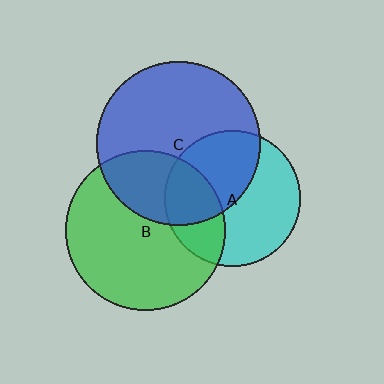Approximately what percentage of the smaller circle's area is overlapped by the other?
Approximately 45%.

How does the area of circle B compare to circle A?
Approximately 1.4 times.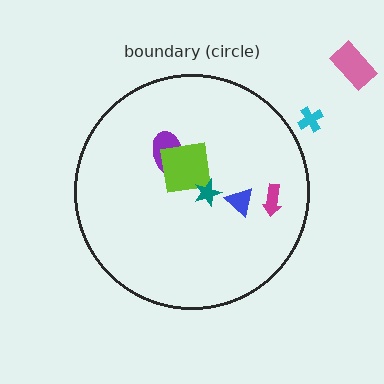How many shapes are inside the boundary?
5 inside, 2 outside.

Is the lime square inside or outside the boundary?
Inside.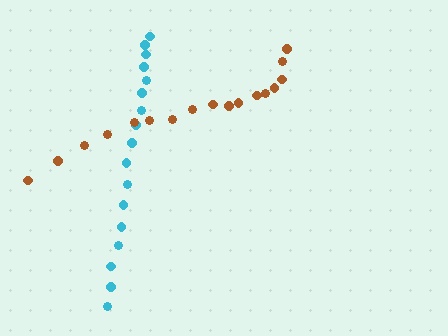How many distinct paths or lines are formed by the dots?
There are 2 distinct paths.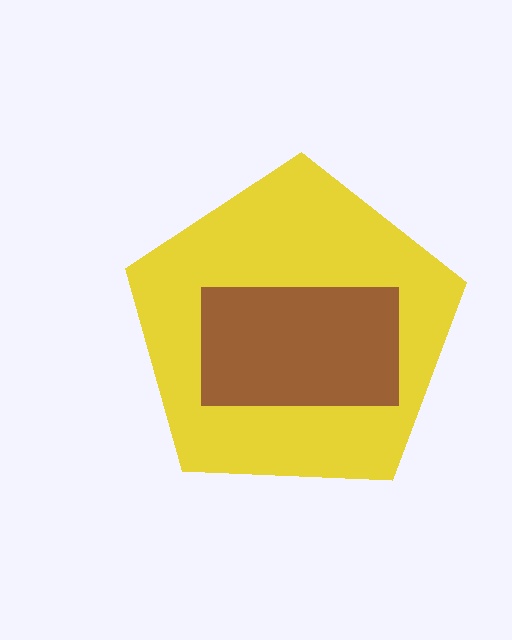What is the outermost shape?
The yellow pentagon.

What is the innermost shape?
The brown rectangle.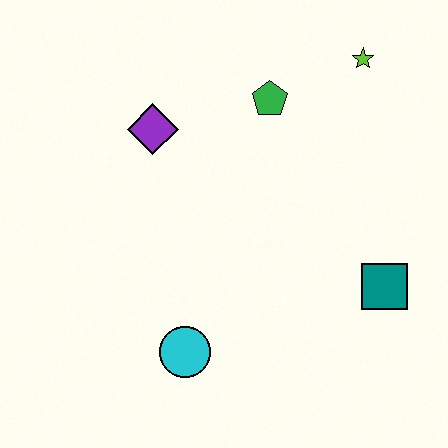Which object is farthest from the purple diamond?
The teal square is farthest from the purple diamond.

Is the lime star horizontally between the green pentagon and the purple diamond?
No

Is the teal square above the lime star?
No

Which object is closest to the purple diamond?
The green pentagon is closest to the purple diamond.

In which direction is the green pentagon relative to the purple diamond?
The green pentagon is to the right of the purple diamond.